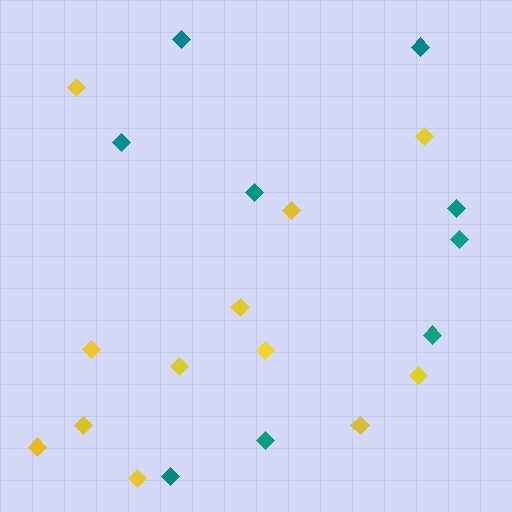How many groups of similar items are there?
There are 2 groups: one group of teal diamonds (9) and one group of yellow diamonds (12).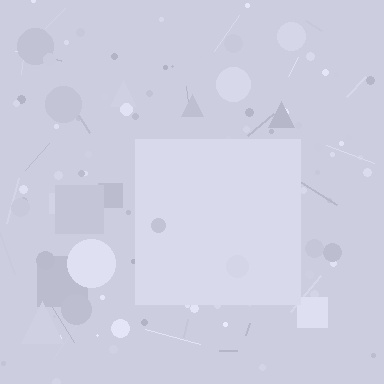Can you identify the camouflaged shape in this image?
The camouflaged shape is a square.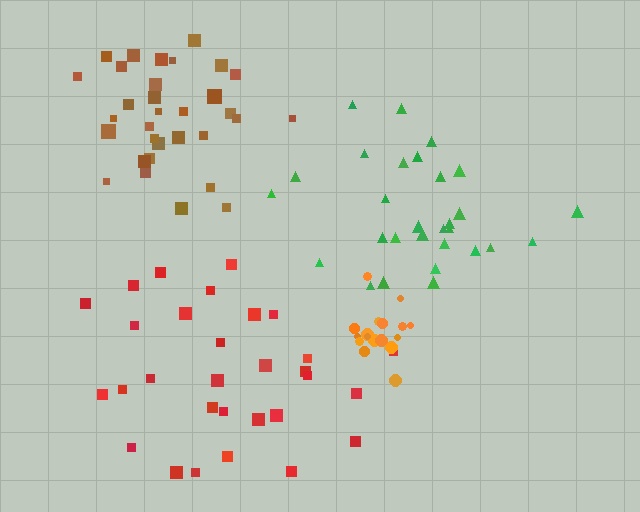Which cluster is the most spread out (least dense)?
Red.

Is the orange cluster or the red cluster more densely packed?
Orange.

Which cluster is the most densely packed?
Orange.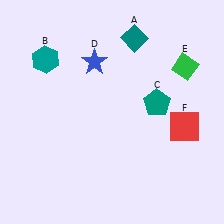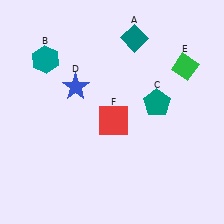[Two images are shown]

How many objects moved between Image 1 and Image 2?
2 objects moved between the two images.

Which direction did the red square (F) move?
The red square (F) moved left.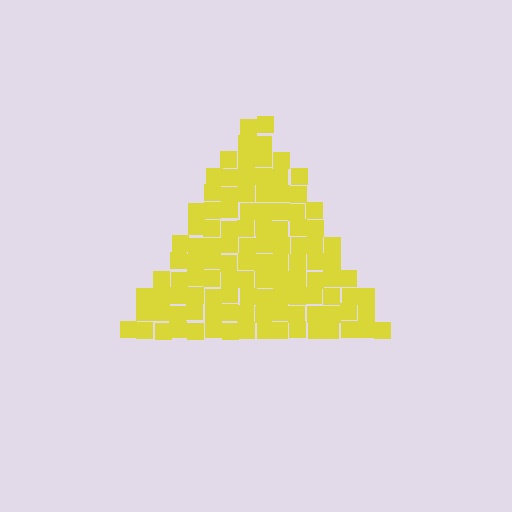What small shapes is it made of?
It is made of small squares.